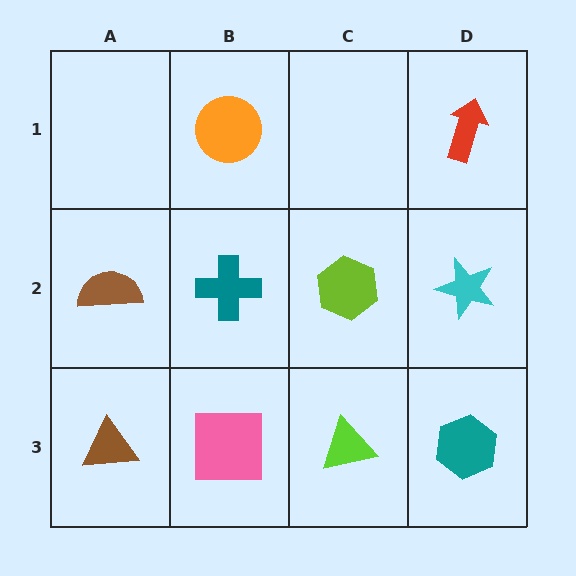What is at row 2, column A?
A brown semicircle.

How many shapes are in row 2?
4 shapes.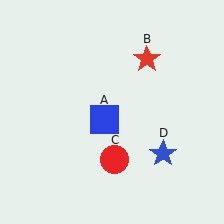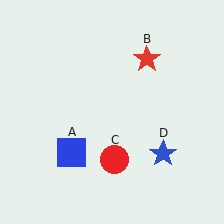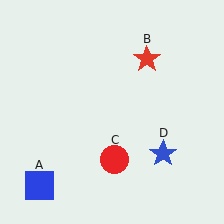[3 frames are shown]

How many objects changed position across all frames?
1 object changed position: blue square (object A).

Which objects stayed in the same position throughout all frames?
Red star (object B) and red circle (object C) and blue star (object D) remained stationary.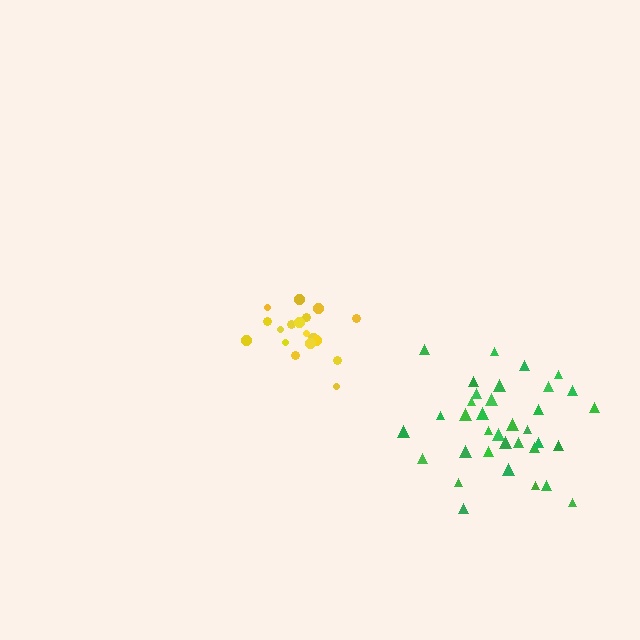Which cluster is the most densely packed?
Yellow.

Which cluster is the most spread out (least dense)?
Green.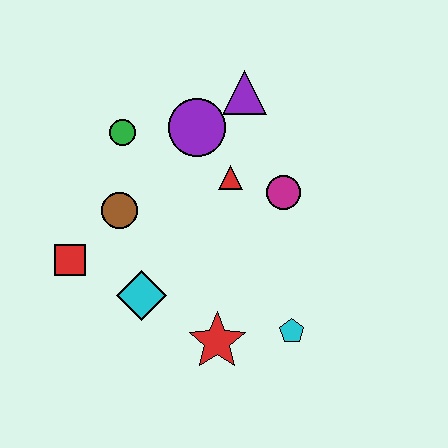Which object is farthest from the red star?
The purple triangle is farthest from the red star.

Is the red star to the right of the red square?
Yes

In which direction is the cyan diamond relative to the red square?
The cyan diamond is to the right of the red square.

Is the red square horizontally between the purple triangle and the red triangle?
No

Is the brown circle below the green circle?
Yes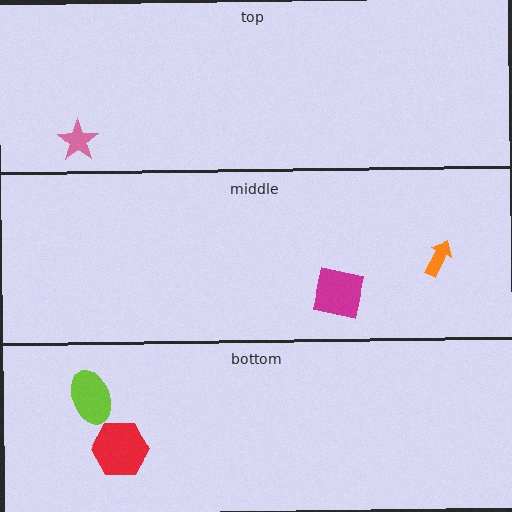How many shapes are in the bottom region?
2.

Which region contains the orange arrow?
The middle region.